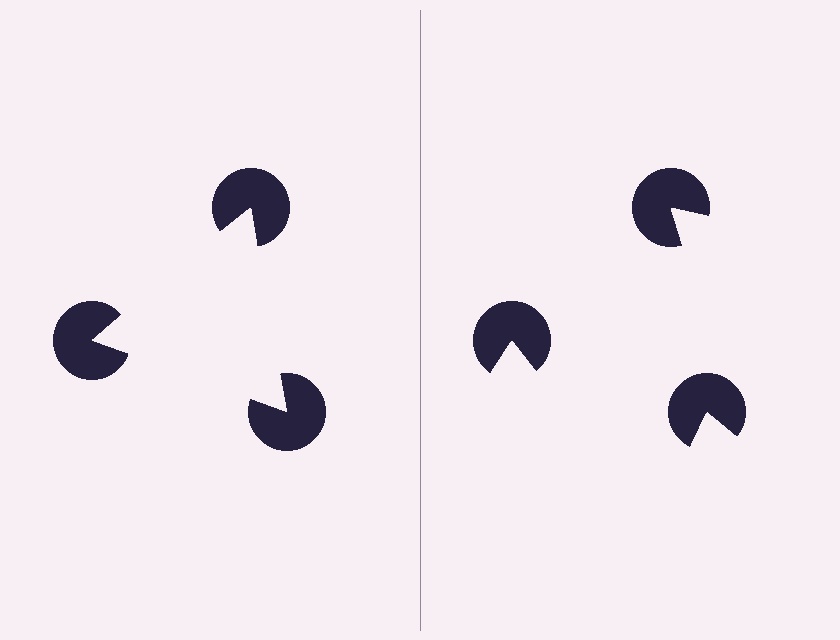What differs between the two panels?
The pac-man discs are positioned identically on both sides; only the wedge orientations differ. On the left they align to a triangle; on the right they are misaligned.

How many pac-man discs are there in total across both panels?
6 — 3 on each side.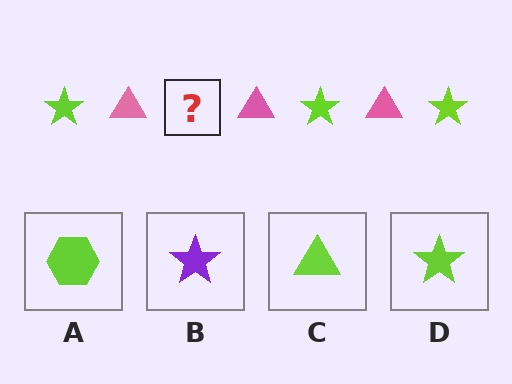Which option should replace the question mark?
Option D.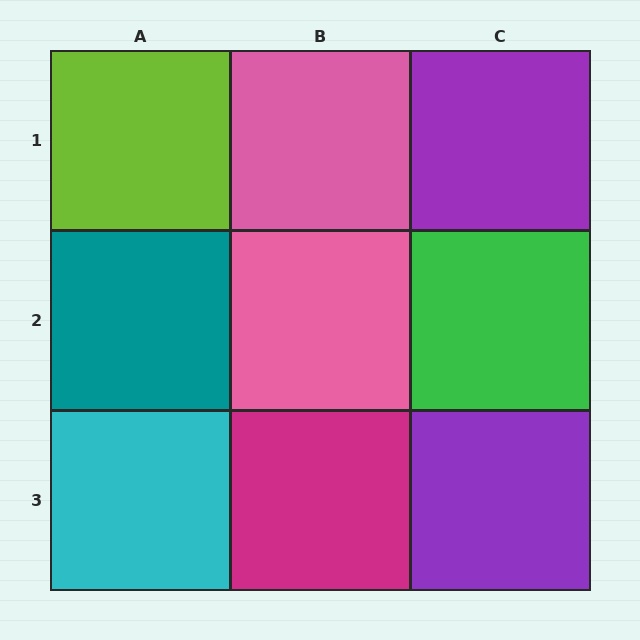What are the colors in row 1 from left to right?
Lime, pink, purple.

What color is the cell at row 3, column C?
Purple.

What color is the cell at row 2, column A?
Teal.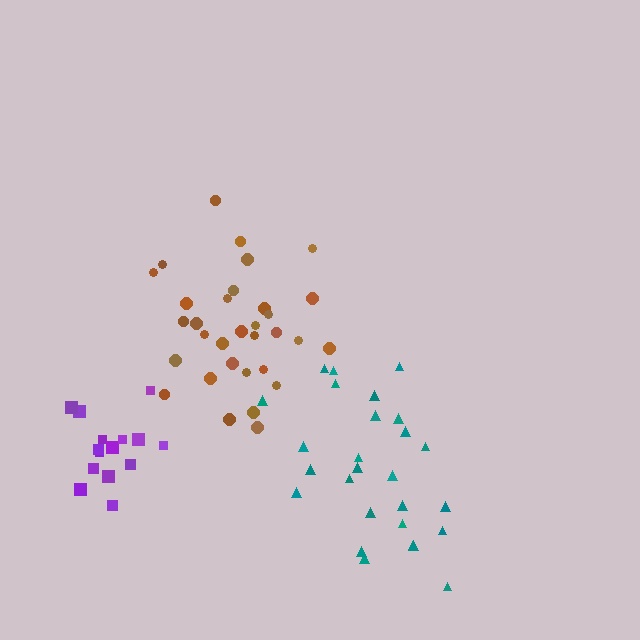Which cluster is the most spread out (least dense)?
Teal.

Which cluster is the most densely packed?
Purple.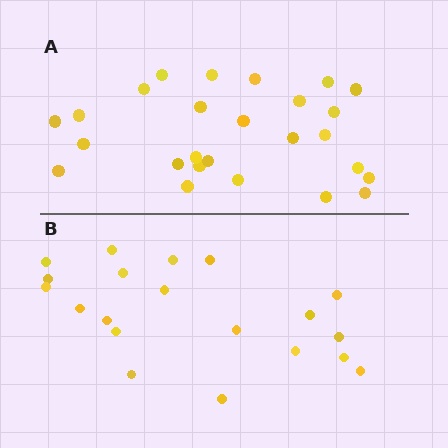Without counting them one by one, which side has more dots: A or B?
Region A (the top region) has more dots.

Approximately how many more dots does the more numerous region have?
Region A has about 6 more dots than region B.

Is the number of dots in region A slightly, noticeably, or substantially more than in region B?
Region A has noticeably more, but not dramatically so. The ratio is roughly 1.3 to 1.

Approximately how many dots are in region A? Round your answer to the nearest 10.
About 30 dots. (The exact count is 26, which rounds to 30.)